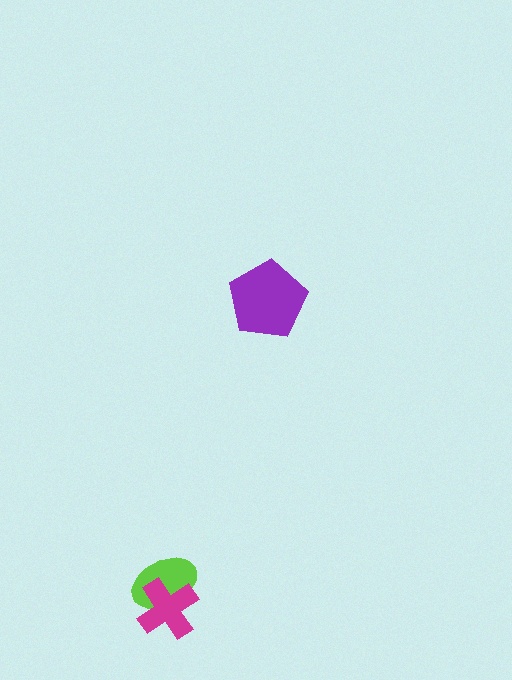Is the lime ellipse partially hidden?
Yes, it is partially covered by another shape.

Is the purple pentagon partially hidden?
No, no other shape covers it.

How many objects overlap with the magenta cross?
1 object overlaps with the magenta cross.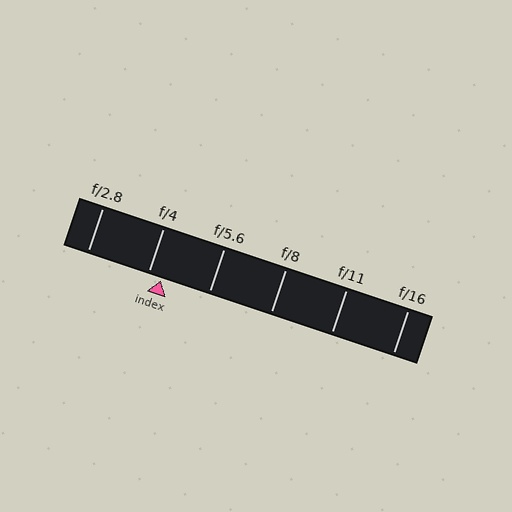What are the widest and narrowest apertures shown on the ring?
The widest aperture shown is f/2.8 and the narrowest is f/16.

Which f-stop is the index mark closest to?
The index mark is closest to f/4.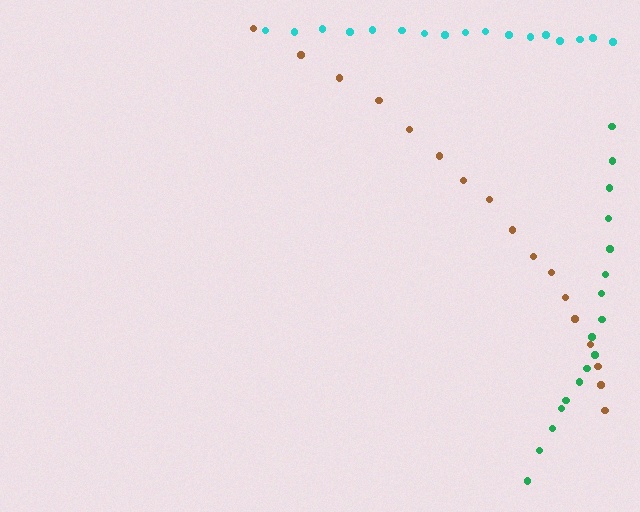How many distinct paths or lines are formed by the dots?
There are 3 distinct paths.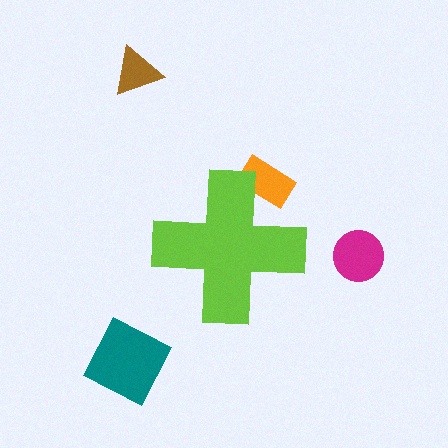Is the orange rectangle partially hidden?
Yes, the orange rectangle is partially hidden behind the lime cross.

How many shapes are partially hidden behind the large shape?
1 shape is partially hidden.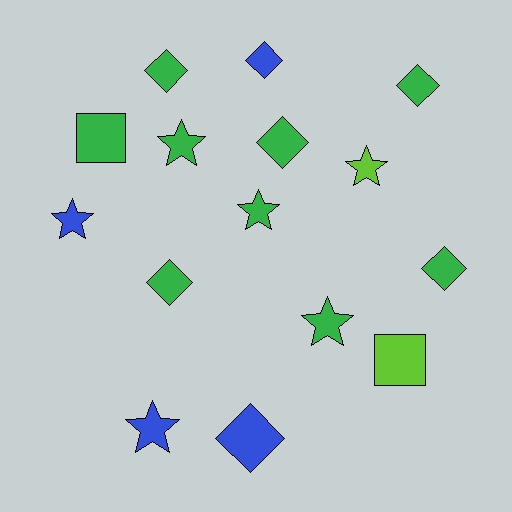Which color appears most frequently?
Green, with 9 objects.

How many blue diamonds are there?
There are 2 blue diamonds.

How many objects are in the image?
There are 15 objects.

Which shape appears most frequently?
Diamond, with 7 objects.